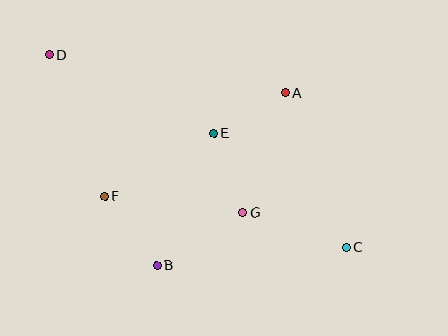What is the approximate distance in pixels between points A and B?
The distance between A and B is approximately 215 pixels.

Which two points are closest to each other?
Points A and E are closest to each other.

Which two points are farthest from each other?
Points C and D are farthest from each other.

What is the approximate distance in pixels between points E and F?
The distance between E and F is approximately 125 pixels.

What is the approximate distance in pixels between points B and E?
The distance between B and E is approximately 144 pixels.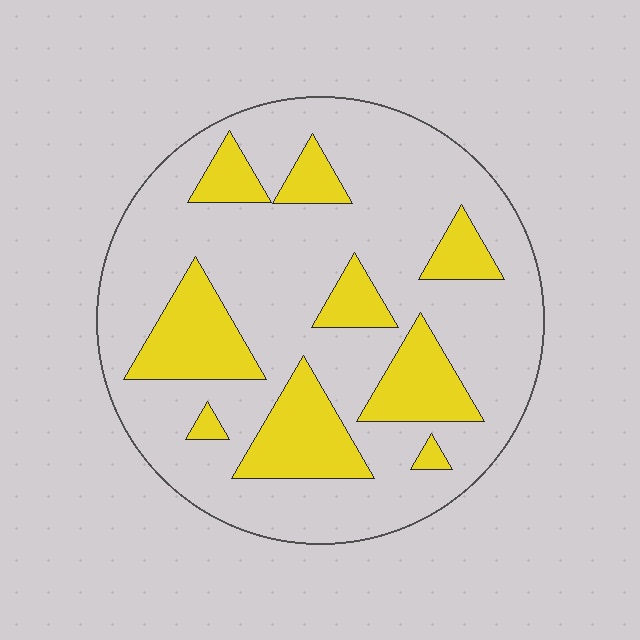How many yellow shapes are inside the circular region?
9.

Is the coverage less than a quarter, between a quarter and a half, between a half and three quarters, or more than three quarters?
Between a quarter and a half.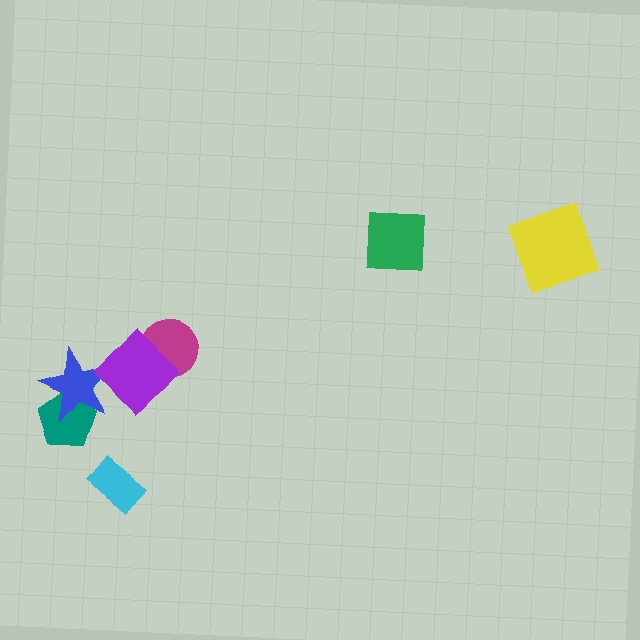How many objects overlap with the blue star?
2 objects overlap with the blue star.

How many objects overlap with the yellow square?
0 objects overlap with the yellow square.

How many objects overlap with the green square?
0 objects overlap with the green square.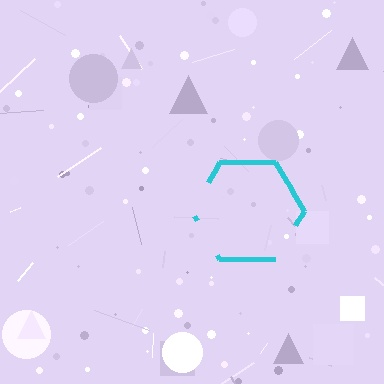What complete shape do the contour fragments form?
The contour fragments form a hexagon.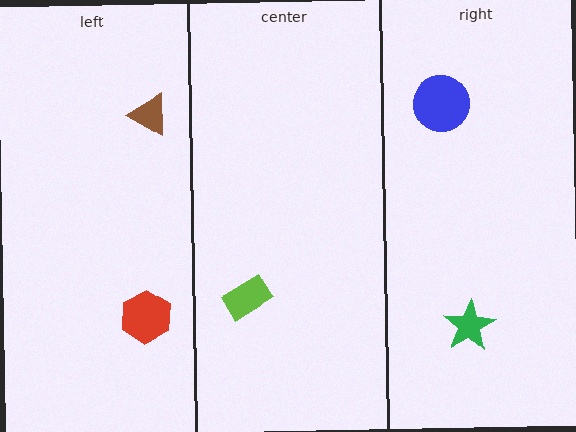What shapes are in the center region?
The lime rectangle.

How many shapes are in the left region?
2.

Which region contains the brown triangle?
The left region.